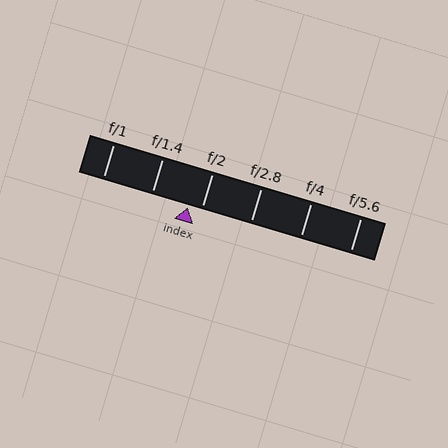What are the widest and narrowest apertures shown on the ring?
The widest aperture shown is f/1 and the narrowest is f/5.6.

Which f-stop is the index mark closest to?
The index mark is closest to f/2.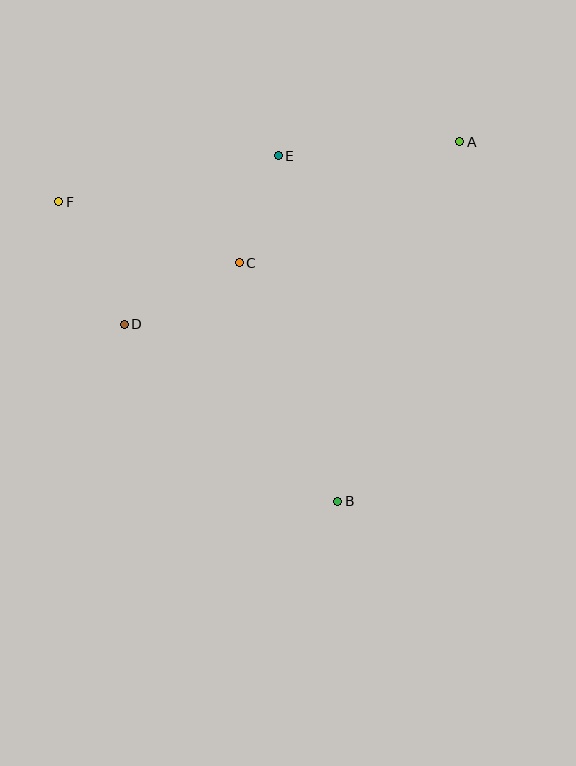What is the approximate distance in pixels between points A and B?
The distance between A and B is approximately 380 pixels.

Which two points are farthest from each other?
Points B and F are farthest from each other.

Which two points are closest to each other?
Points C and E are closest to each other.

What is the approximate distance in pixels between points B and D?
The distance between B and D is approximately 277 pixels.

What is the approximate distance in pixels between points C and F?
The distance between C and F is approximately 190 pixels.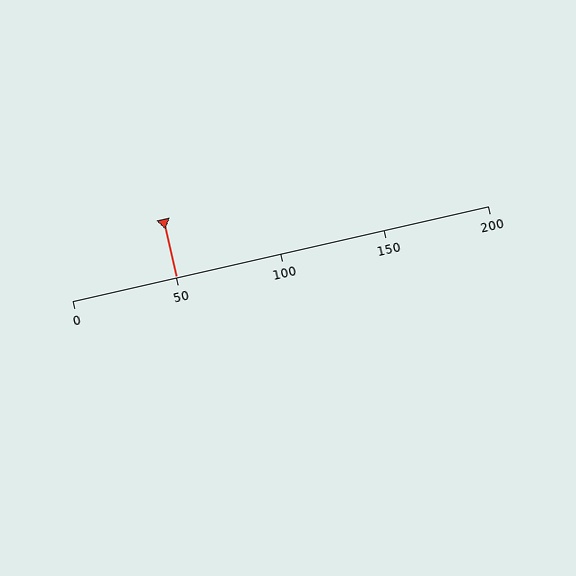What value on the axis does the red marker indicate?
The marker indicates approximately 50.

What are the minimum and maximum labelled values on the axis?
The axis runs from 0 to 200.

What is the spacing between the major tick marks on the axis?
The major ticks are spaced 50 apart.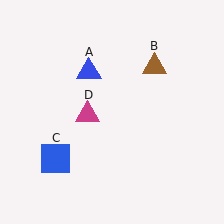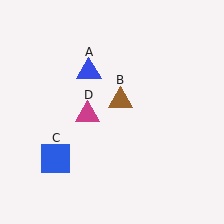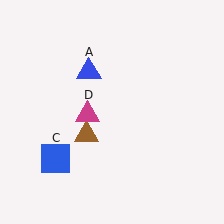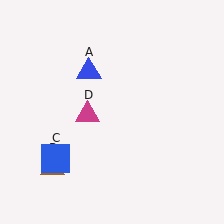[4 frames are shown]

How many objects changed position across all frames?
1 object changed position: brown triangle (object B).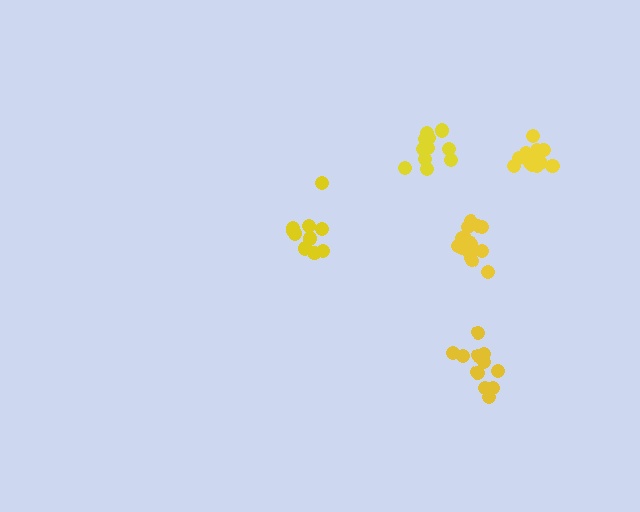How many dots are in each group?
Group 1: 15 dots, Group 2: 14 dots, Group 3: 11 dots, Group 4: 11 dots, Group 5: 10 dots (61 total).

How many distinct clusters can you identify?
There are 5 distinct clusters.